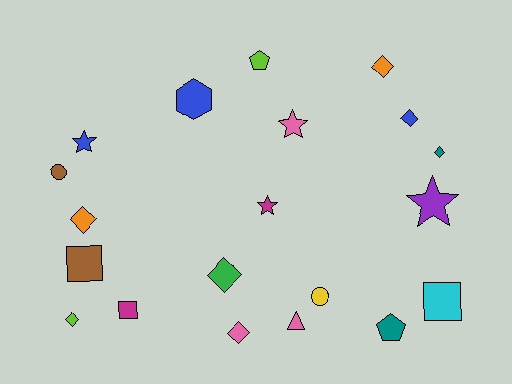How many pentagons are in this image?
There are 2 pentagons.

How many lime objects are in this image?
There are 2 lime objects.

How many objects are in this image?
There are 20 objects.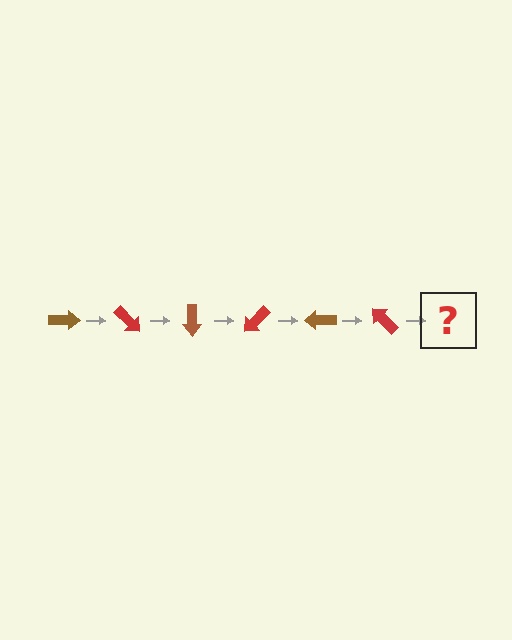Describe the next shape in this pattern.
It should be a brown arrow, rotated 270 degrees from the start.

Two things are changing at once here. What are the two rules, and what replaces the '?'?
The two rules are that it rotates 45 degrees each step and the color cycles through brown and red. The '?' should be a brown arrow, rotated 270 degrees from the start.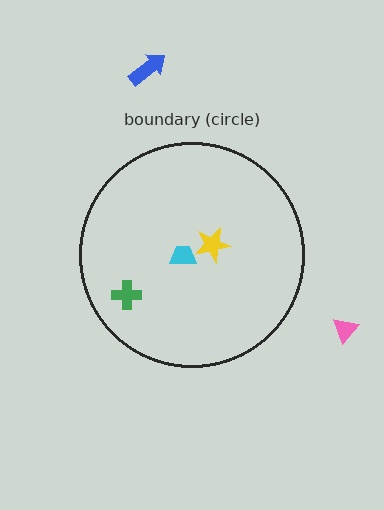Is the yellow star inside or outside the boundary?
Inside.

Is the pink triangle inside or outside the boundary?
Outside.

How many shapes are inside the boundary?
3 inside, 2 outside.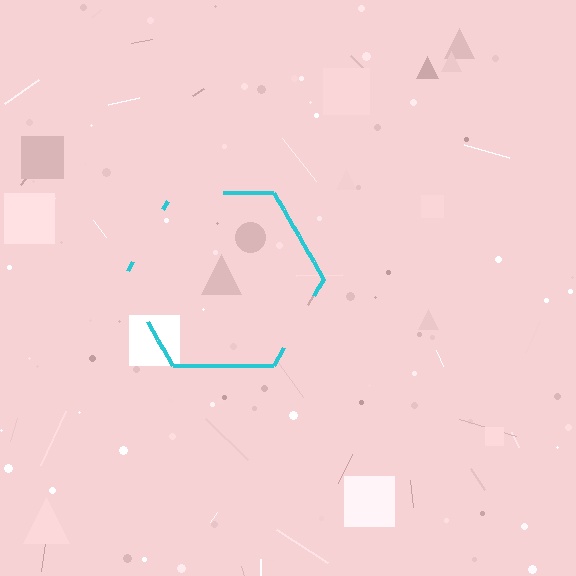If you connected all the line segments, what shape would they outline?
They would outline a hexagon.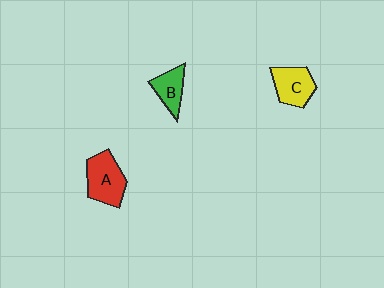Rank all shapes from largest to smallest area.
From largest to smallest: A (red), C (yellow), B (green).